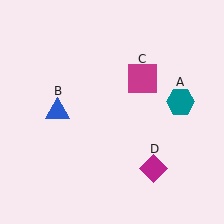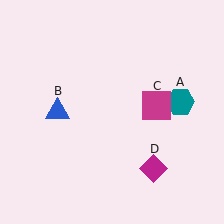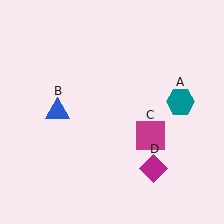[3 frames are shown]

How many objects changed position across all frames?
1 object changed position: magenta square (object C).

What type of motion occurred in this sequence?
The magenta square (object C) rotated clockwise around the center of the scene.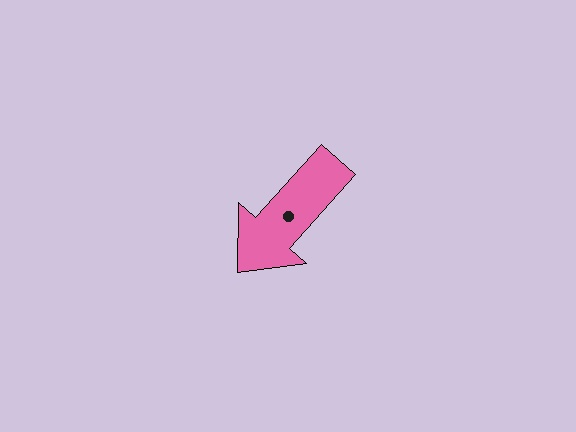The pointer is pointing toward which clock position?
Roughly 7 o'clock.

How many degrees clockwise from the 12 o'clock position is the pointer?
Approximately 222 degrees.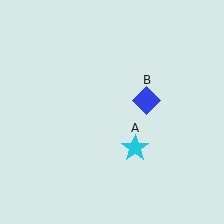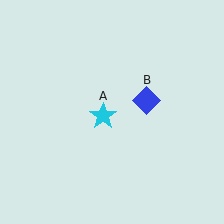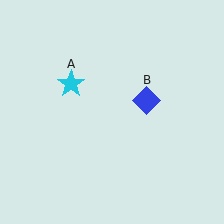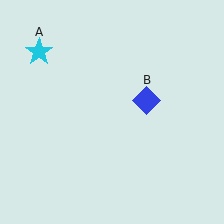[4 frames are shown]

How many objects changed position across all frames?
1 object changed position: cyan star (object A).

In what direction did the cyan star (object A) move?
The cyan star (object A) moved up and to the left.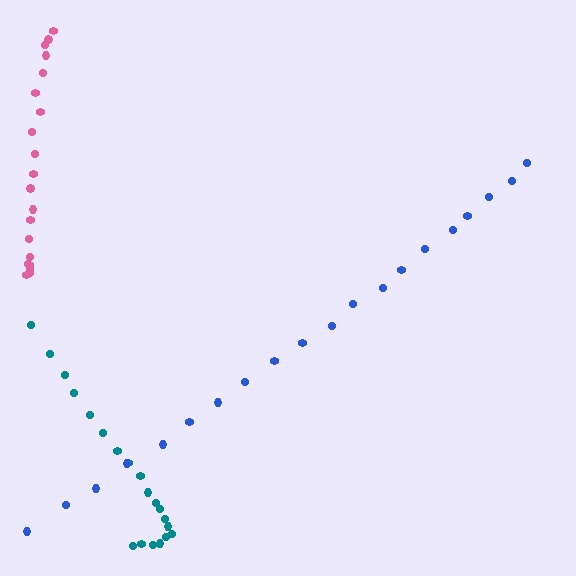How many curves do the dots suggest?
There are 3 distinct paths.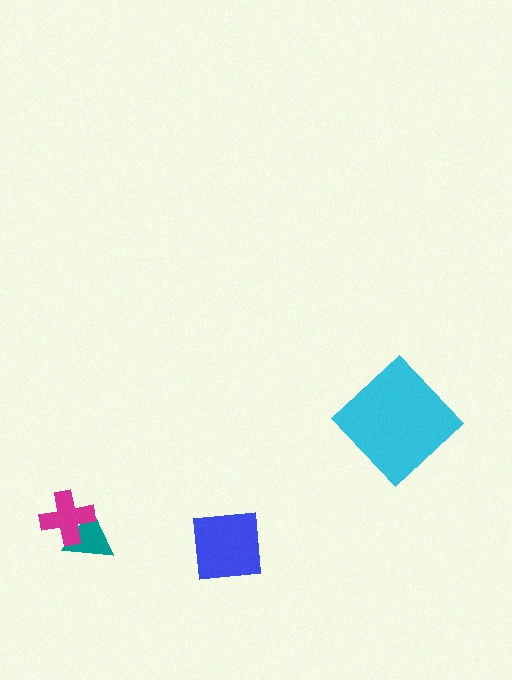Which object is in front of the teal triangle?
The magenta cross is in front of the teal triangle.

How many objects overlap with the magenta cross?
1 object overlaps with the magenta cross.